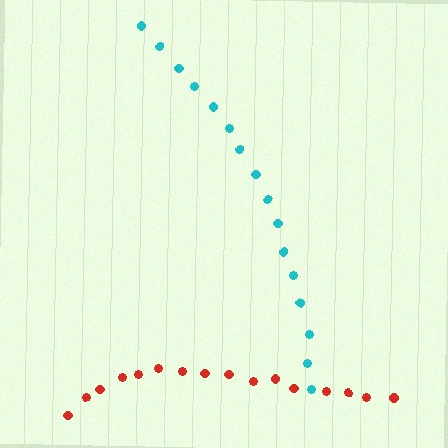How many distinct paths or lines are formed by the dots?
There are 2 distinct paths.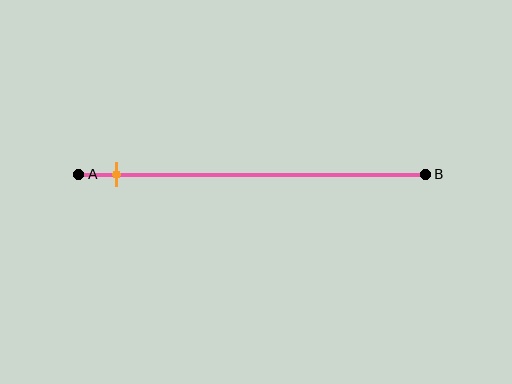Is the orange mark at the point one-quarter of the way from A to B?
No, the mark is at about 10% from A, not at the 25% one-quarter point.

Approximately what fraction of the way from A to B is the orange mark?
The orange mark is approximately 10% of the way from A to B.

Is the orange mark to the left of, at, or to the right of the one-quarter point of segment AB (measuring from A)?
The orange mark is to the left of the one-quarter point of segment AB.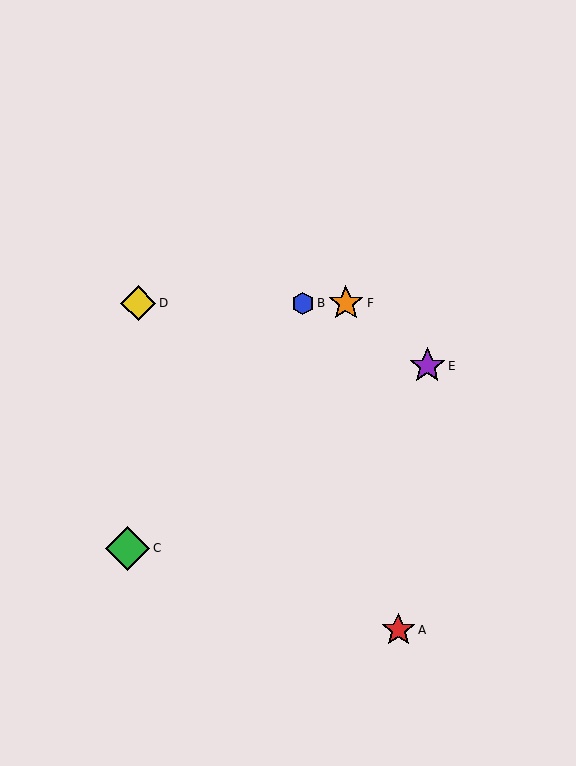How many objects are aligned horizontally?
3 objects (B, D, F) are aligned horizontally.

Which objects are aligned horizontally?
Objects B, D, F are aligned horizontally.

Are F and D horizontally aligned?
Yes, both are at y≈303.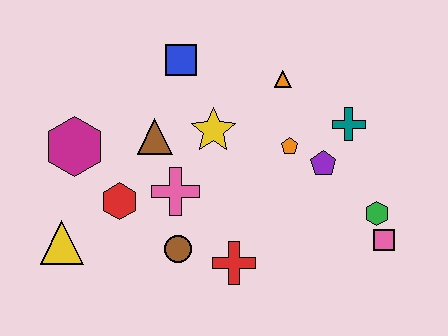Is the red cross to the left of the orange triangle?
Yes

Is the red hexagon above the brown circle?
Yes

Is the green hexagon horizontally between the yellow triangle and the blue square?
No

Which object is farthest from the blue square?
The pink square is farthest from the blue square.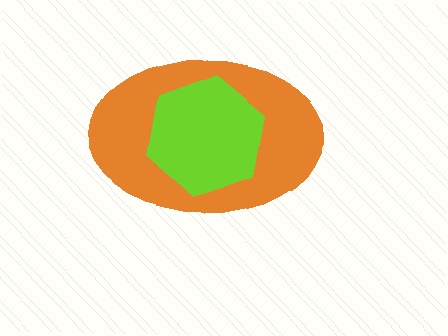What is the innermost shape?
The lime hexagon.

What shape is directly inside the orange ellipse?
The lime hexagon.